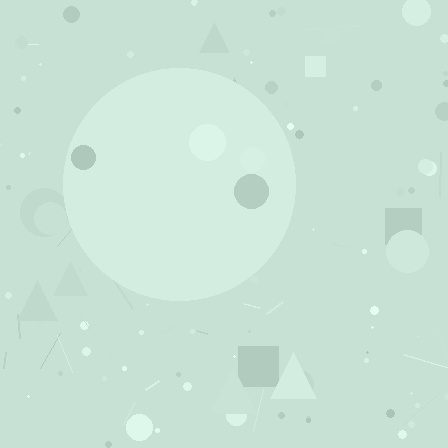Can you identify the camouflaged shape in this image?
The camouflaged shape is a circle.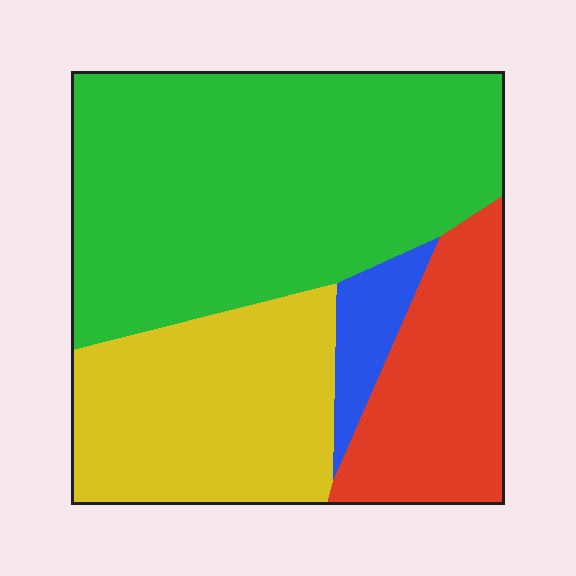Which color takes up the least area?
Blue, at roughly 5%.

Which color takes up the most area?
Green, at roughly 50%.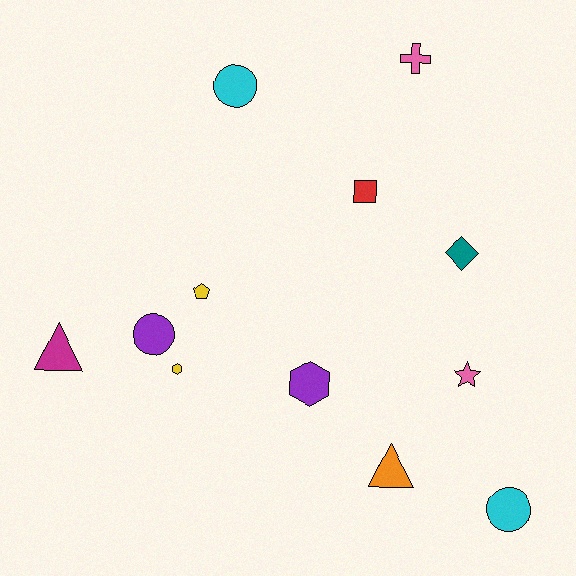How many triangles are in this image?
There are 2 triangles.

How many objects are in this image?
There are 12 objects.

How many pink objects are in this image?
There are 2 pink objects.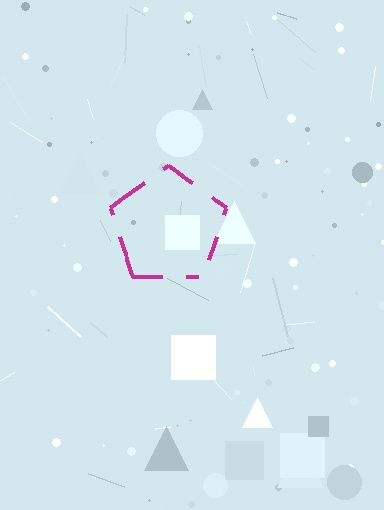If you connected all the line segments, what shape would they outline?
They would outline a pentagon.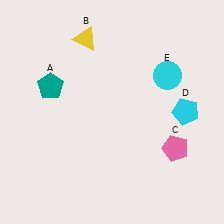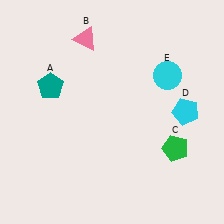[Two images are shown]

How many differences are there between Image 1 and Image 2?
There are 2 differences between the two images.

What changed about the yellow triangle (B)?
In Image 1, B is yellow. In Image 2, it changed to pink.